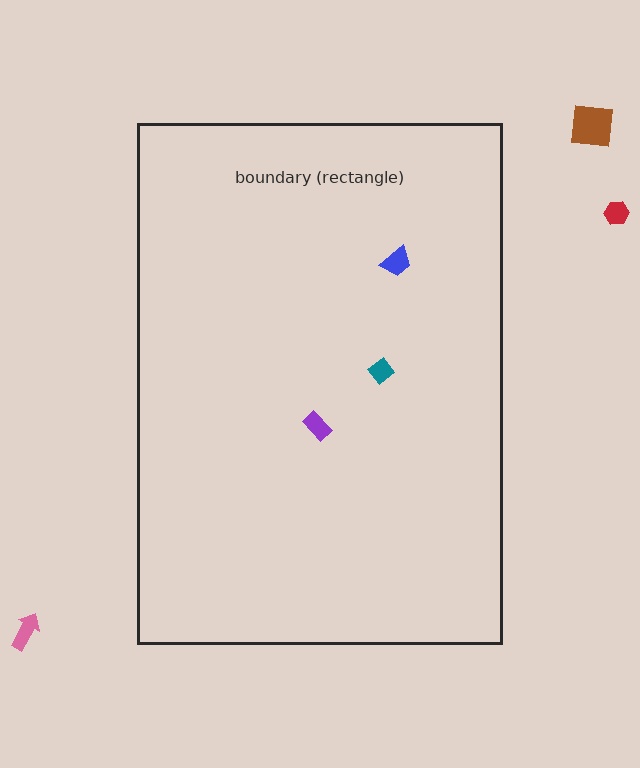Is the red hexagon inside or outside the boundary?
Outside.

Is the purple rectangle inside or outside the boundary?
Inside.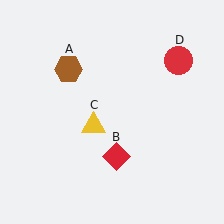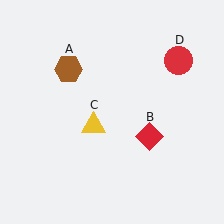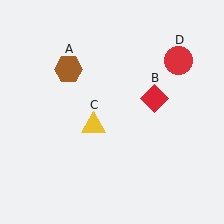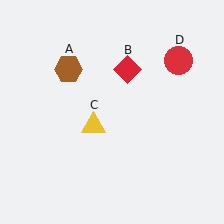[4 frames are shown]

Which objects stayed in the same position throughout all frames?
Brown hexagon (object A) and yellow triangle (object C) and red circle (object D) remained stationary.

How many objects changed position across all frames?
1 object changed position: red diamond (object B).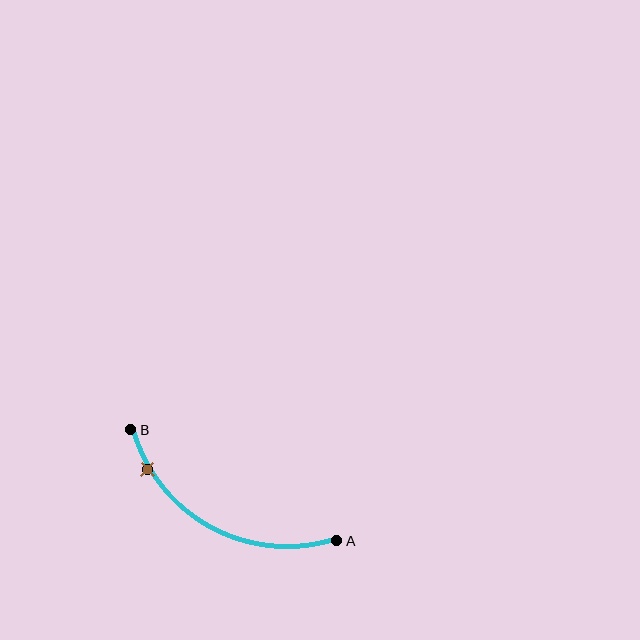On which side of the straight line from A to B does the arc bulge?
The arc bulges below the straight line connecting A and B.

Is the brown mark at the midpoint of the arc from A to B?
No. The brown mark lies on the arc but is closer to endpoint B. The arc midpoint would be at the point on the curve equidistant along the arc from both A and B.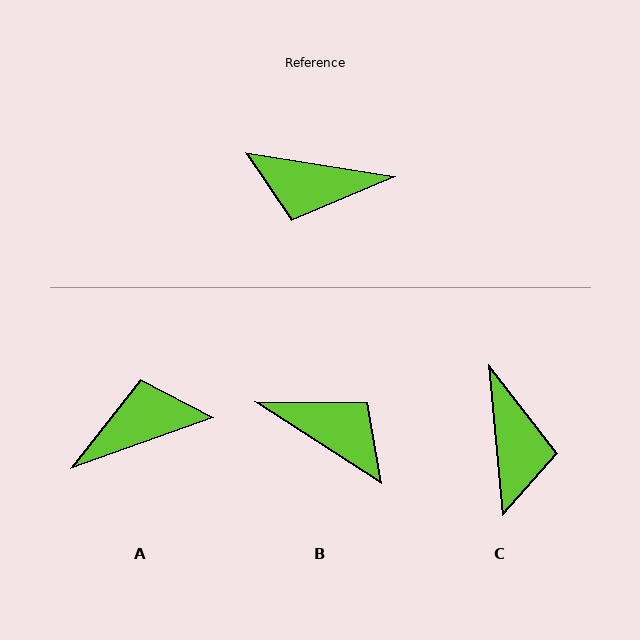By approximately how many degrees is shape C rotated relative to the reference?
Approximately 105 degrees counter-clockwise.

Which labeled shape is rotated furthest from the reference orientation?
B, about 156 degrees away.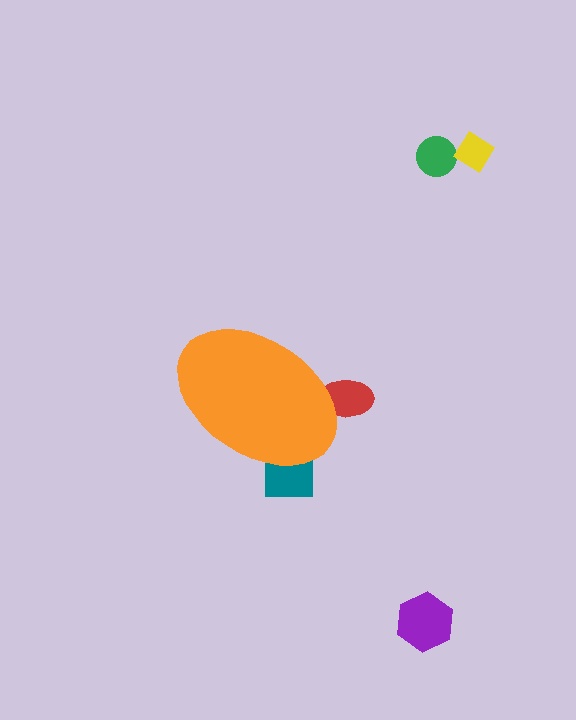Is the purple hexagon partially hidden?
No, the purple hexagon is fully visible.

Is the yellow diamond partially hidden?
No, the yellow diamond is fully visible.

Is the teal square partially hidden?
Yes, the teal square is partially hidden behind the orange ellipse.